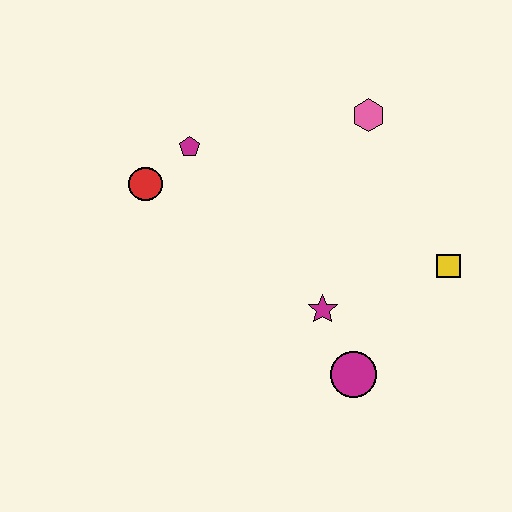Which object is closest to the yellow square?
The magenta star is closest to the yellow square.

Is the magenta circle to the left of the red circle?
No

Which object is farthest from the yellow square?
The red circle is farthest from the yellow square.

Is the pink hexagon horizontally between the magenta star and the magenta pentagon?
No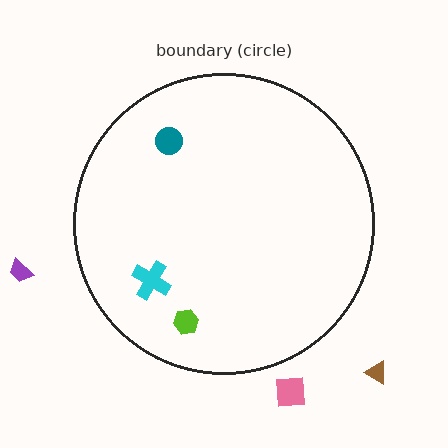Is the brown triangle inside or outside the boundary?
Outside.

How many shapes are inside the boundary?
3 inside, 3 outside.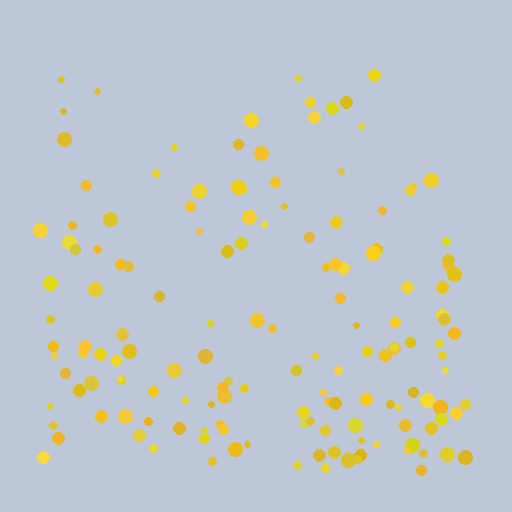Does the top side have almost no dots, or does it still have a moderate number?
Still a moderate number, just noticeably fewer than the bottom.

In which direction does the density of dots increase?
From top to bottom, with the bottom side densest.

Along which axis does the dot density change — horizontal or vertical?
Vertical.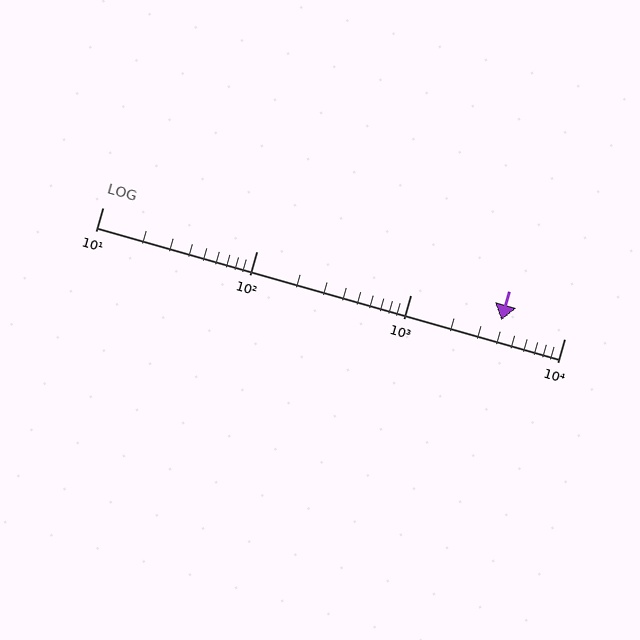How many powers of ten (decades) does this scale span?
The scale spans 3 decades, from 10 to 10000.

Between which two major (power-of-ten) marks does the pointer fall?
The pointer is between 1000 and 10000.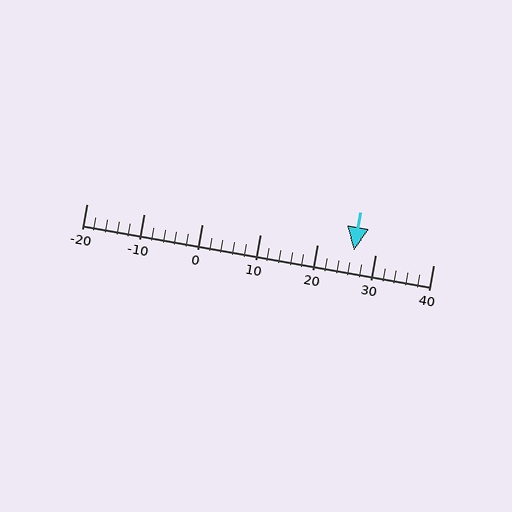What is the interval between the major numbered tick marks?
The major tick marks are spaced 10 units apart.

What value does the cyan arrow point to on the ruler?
The cyan arrow points to approximately 26.